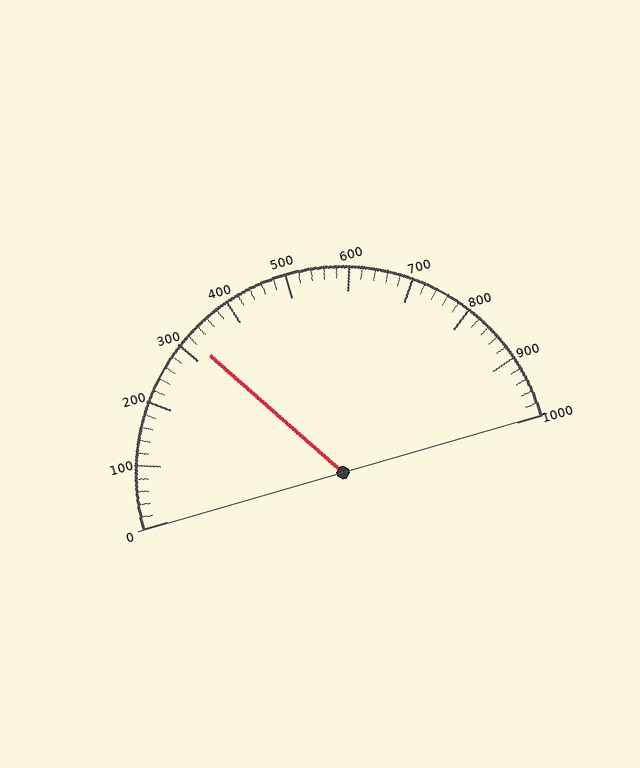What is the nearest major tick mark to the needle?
The nearest major tick mark is 300.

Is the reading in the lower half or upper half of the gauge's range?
The reading is in the lower half of the range (0 to 1000).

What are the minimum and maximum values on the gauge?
The gauge ranges from 0 to 1000.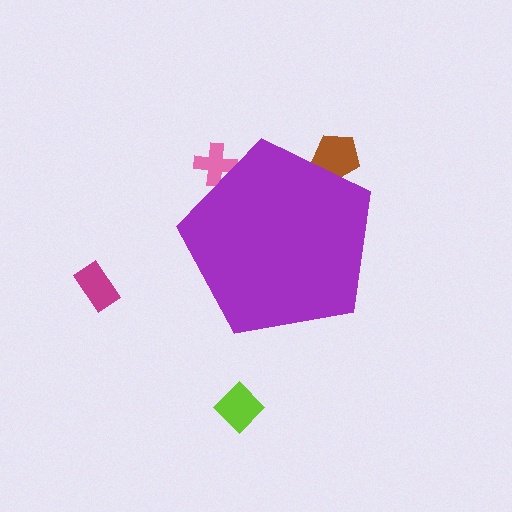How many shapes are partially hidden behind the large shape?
2 shapes are partially hidden.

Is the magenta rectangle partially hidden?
No, the magenta rectangle is fully visible.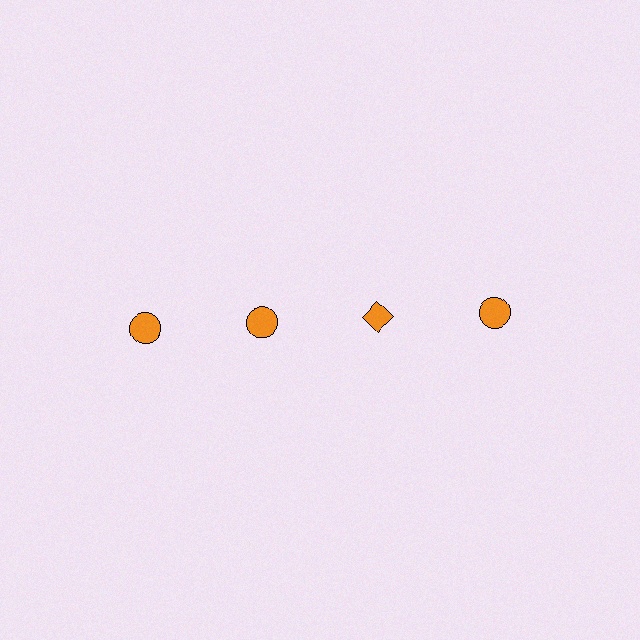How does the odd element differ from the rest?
It has a different shape: diamond instead of circle.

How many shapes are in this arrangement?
There are 4 shapes arranged in a grid pattern.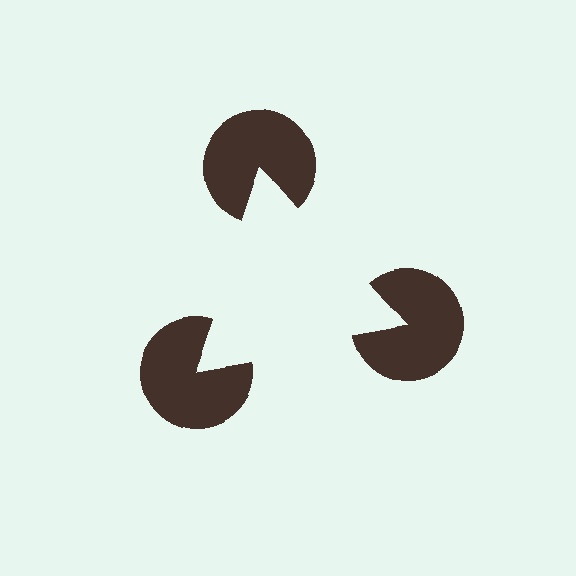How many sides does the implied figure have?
3 sides.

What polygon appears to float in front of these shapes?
An illusory triangle — its edges are inferred from the aligned wedge cuts in the pac-man discs, not physically drawn.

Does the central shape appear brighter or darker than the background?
It typically appears slightly brighter than the background, even though no actual brightness change is drawn.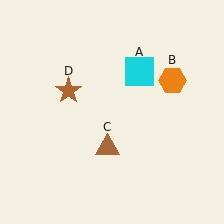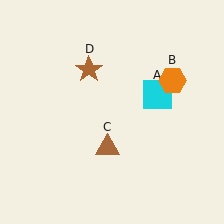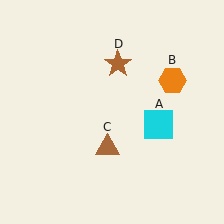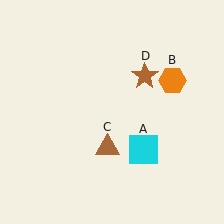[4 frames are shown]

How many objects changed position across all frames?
2 objects changed position: cyan square (object A), brown star (object D).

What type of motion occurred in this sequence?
The cyan square (object A), brown star (object D) rotated clockwise around the center of the scene.